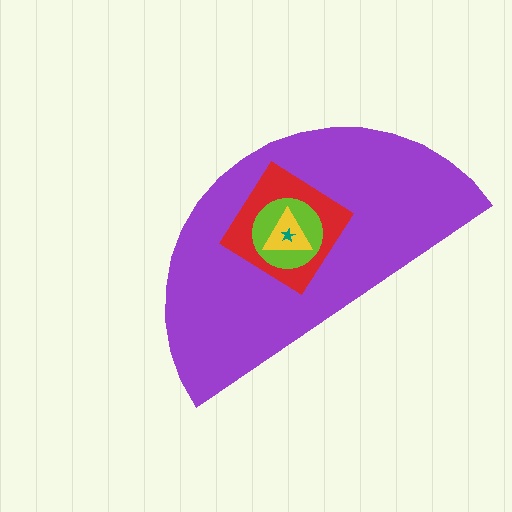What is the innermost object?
The teal star.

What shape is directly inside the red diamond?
The lime circle.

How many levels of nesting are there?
5.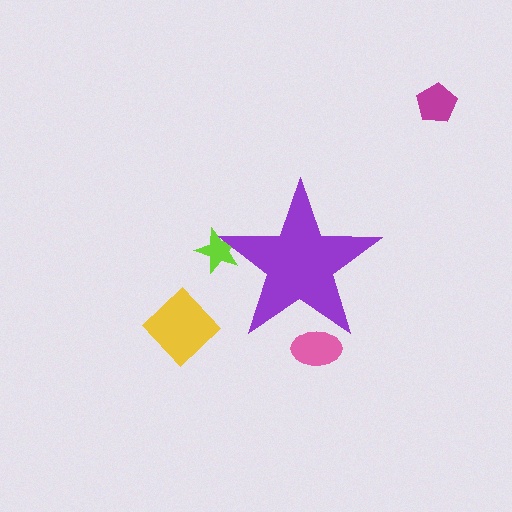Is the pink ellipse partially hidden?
Yes, the pink ellipse is partially hidden behind the purple star.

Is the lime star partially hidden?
Yes, the lime star is partially hidden behind the purple star.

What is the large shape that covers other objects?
A purple star.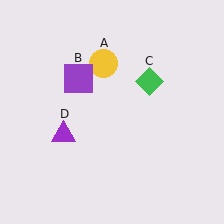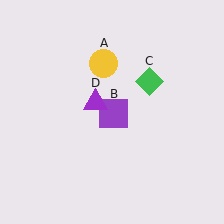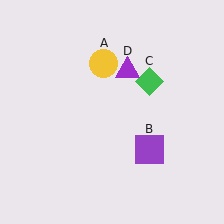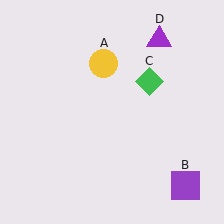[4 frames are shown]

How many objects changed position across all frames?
2 objects changed position: purple square (object B), purple triangle (object D).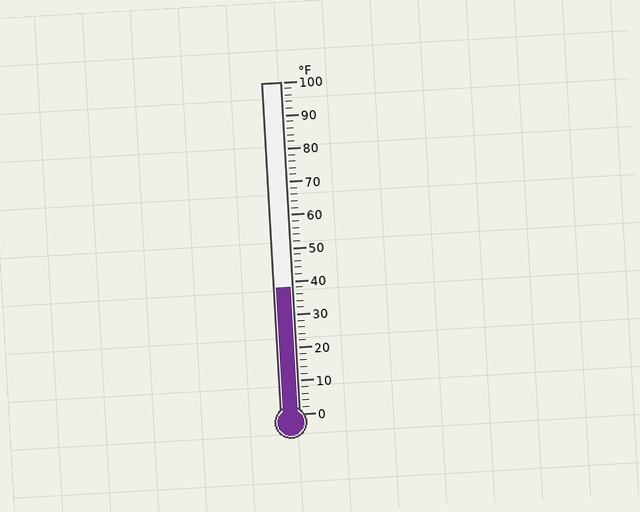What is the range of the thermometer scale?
The thermometer scale ranges from 0°F to 100°F.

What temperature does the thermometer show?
The thermometer shows approximately 38°F.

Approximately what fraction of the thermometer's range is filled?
The thermometer is filled to approximately 40% of its range.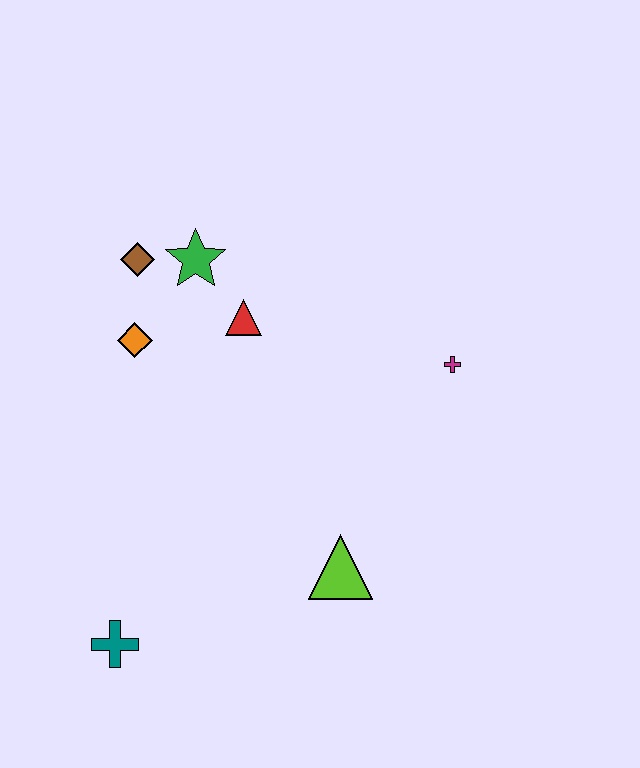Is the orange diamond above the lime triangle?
Yes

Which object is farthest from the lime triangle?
The brown diamond is farthest from the lime triangle.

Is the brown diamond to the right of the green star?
No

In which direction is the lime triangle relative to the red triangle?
The lime triangle is below the red triangle.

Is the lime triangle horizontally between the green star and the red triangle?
No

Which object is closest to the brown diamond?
The green star is closest to the brown diamond.